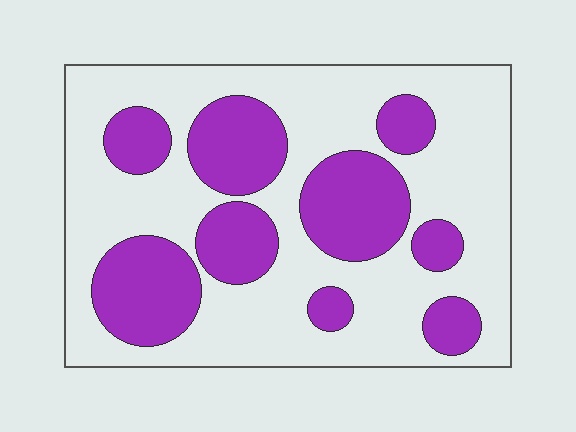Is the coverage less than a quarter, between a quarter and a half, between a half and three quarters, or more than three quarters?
Between a quarter and a half.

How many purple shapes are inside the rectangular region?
9.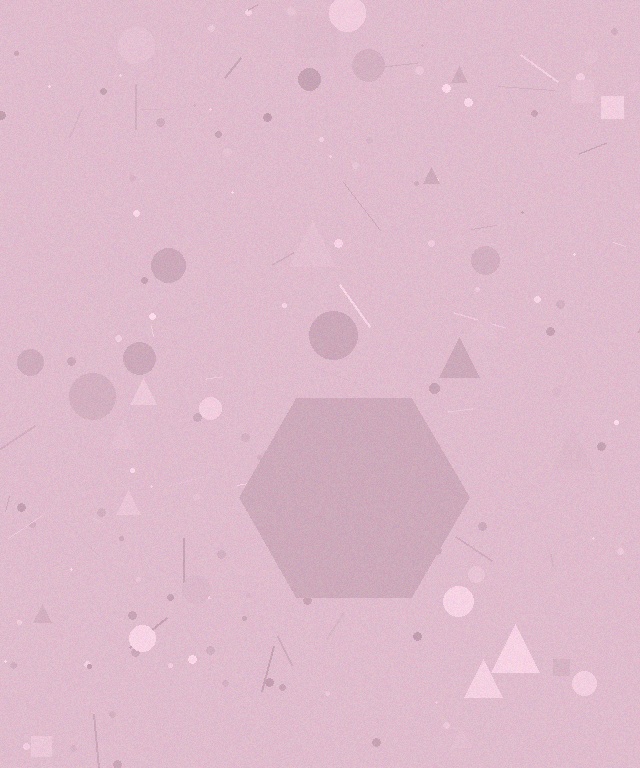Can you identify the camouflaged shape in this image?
The camouflaged shape is a hexagon.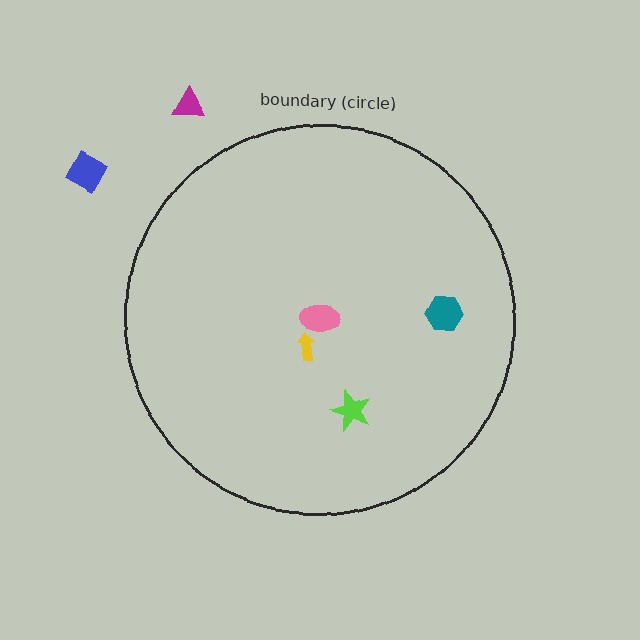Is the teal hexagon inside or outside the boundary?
Inside.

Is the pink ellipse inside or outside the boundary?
Inside.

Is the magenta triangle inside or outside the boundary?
Outside.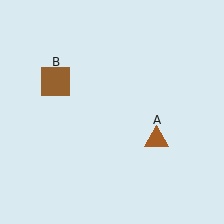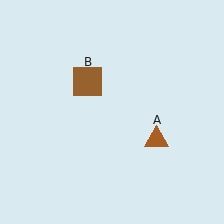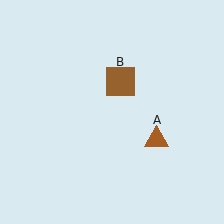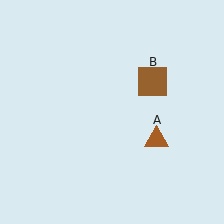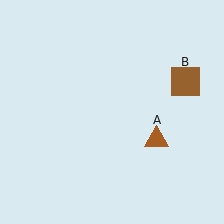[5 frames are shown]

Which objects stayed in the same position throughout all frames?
Brown triangle (object A) remained stationary.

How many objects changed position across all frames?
1 object changed position: brown square (object B).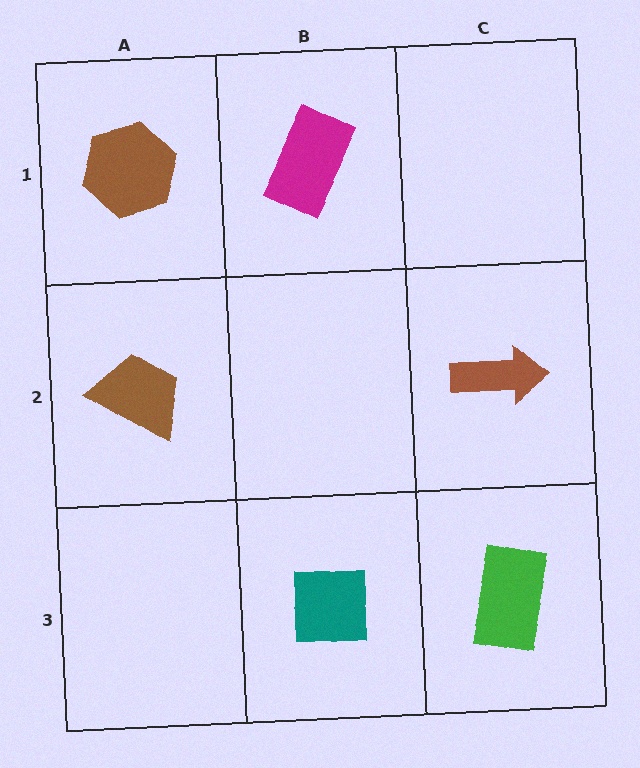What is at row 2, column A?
A brown trapezoid.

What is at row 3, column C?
A green rectangle.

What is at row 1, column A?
A brown hexagon.